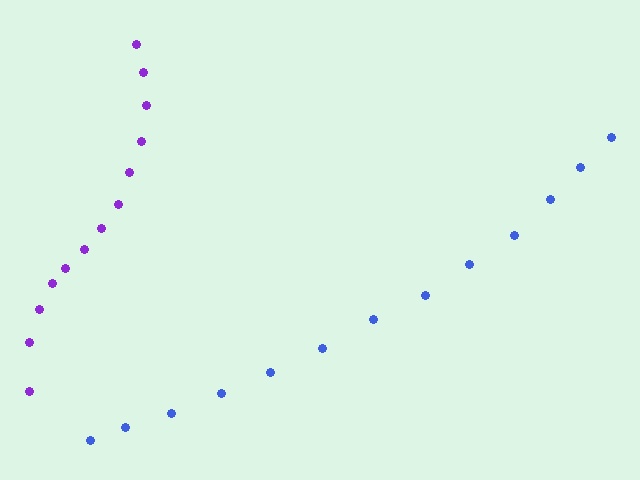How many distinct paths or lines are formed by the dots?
There are 2 distinct paths.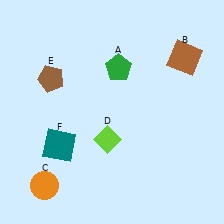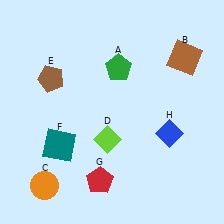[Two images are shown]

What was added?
A red pentagon (G), a blue diamond (H) were added in Image 2.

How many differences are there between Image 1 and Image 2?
There are 2 differences between the two images.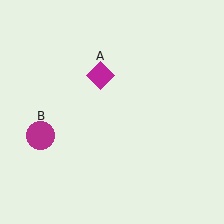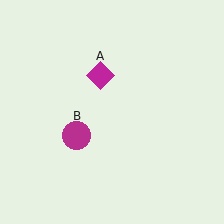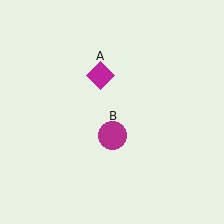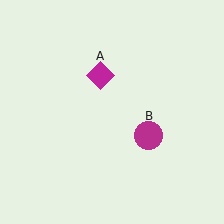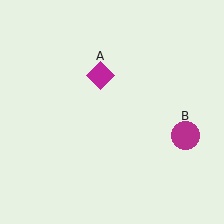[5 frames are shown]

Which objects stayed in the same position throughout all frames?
Magenta diamond (object A) remained stationary.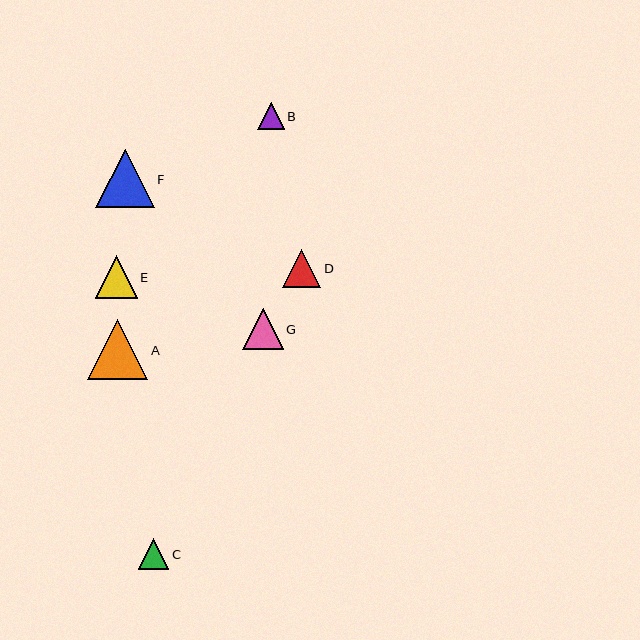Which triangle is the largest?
Triangle A is the largest with a size of approximately 60 pixels.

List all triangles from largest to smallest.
From largest to smallest: A, F, E, G, D, C, B.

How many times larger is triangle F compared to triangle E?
Triangle F is approximately 1.4 times the size of triangle E.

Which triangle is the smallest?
Triangle B is the smallest with a size of approximately 26 pixels.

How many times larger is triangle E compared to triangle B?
Triangle E is approximately 1.6 times the size of triangle B.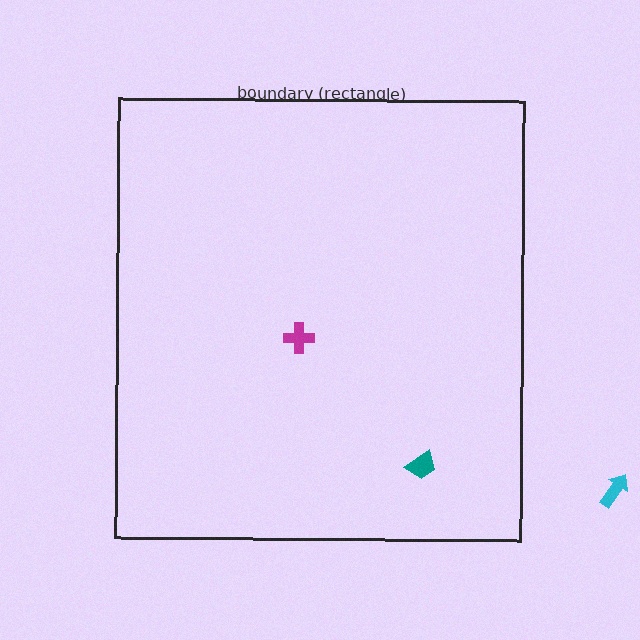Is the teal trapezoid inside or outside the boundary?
Inside.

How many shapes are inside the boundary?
2 inside, 1 outside.